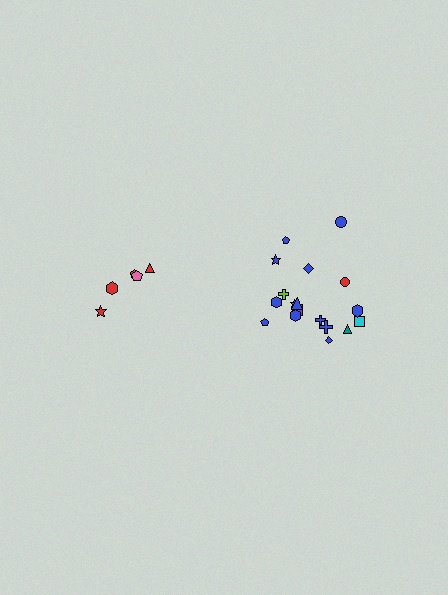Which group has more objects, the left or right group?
The right group.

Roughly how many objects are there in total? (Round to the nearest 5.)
Roughly 25 objects in total.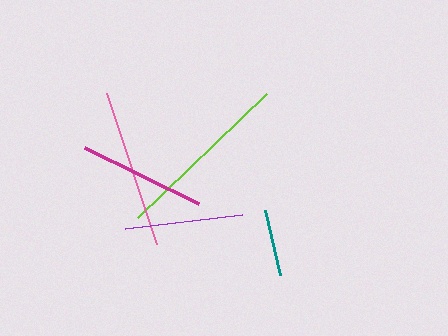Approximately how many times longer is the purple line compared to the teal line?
The purple line is approximately 1.8 times the length of the teal line.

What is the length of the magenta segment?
The magenta segment is approximately 128 pixels long.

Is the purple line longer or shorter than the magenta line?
The magenta line is longer than the purple line.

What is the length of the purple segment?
The purple segment is approximately 118 pixels long.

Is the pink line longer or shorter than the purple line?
The pink line is longer than the purple line.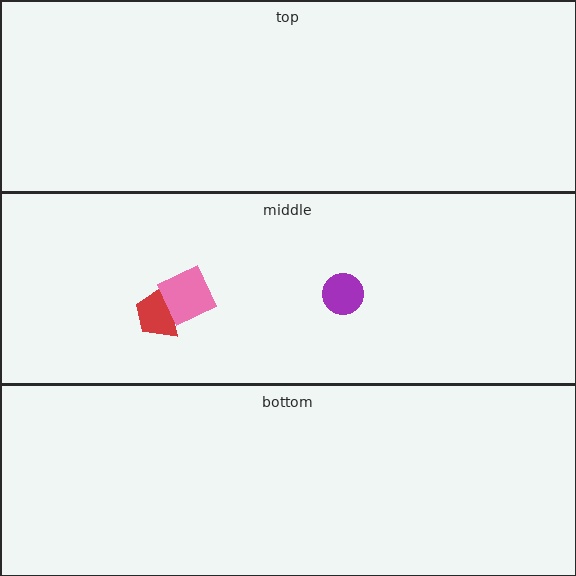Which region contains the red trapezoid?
The middle region.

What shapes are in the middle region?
The red trapezoid, the purple circle, the pink diamond.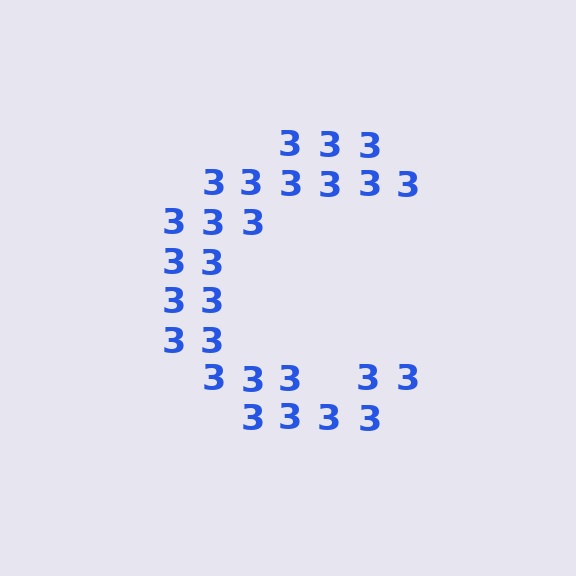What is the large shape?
The large shape is the letter C.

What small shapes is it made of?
It is made of small digit 3's.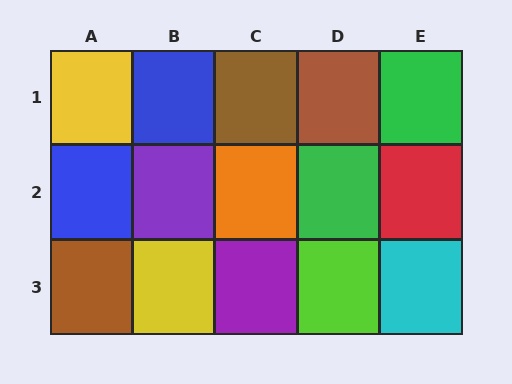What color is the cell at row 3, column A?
Brown.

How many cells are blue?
2 cells are blue.